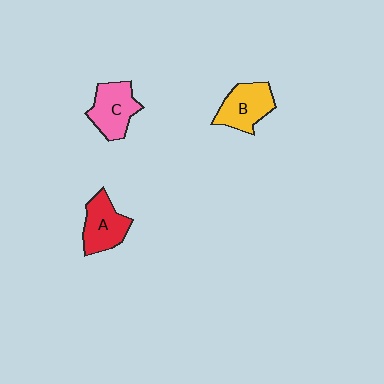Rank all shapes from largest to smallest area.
From largest to smallest: C (pink), B (yellow), A (red).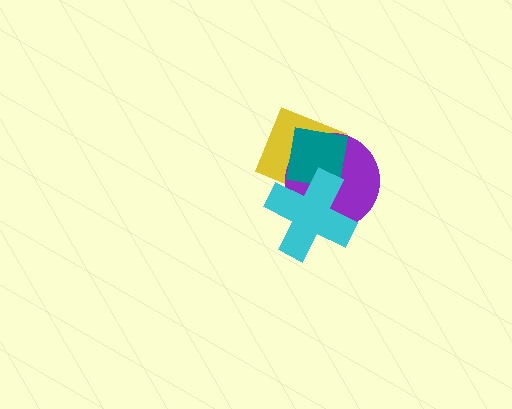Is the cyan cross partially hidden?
No, no other shape covers it.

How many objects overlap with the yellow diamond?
3 objects overlap with the yellow diamond.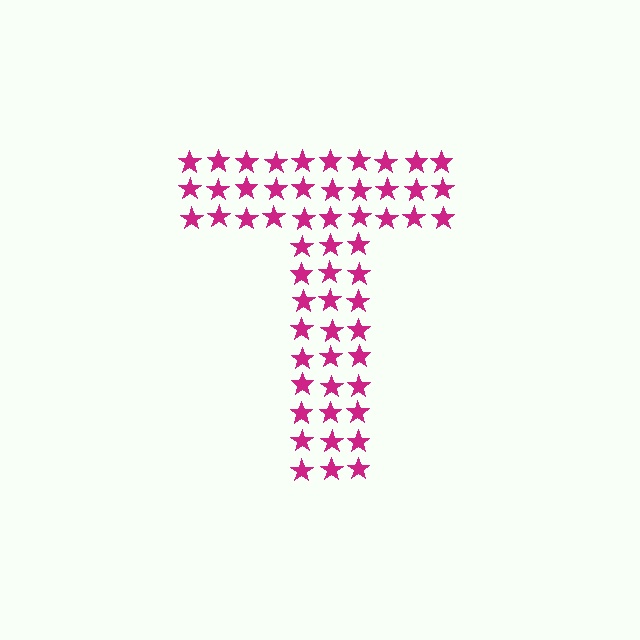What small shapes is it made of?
It is made of small stars.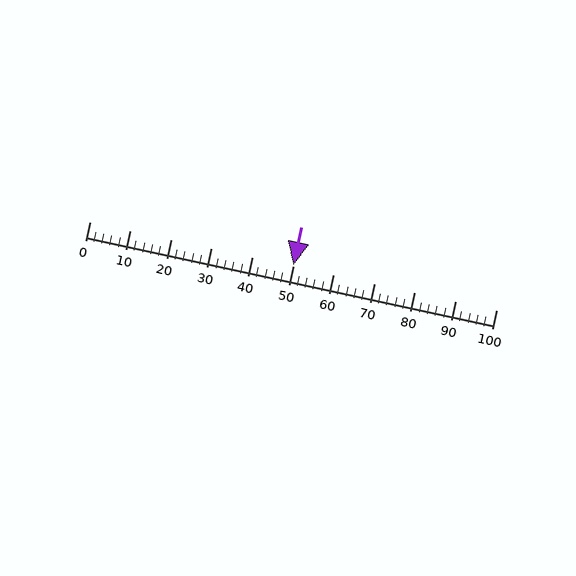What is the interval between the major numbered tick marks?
The major tick marks are spaced 10 units apart.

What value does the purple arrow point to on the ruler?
The purple arrow points to approximately 50.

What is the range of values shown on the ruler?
The ruler shows values from 0 to 100.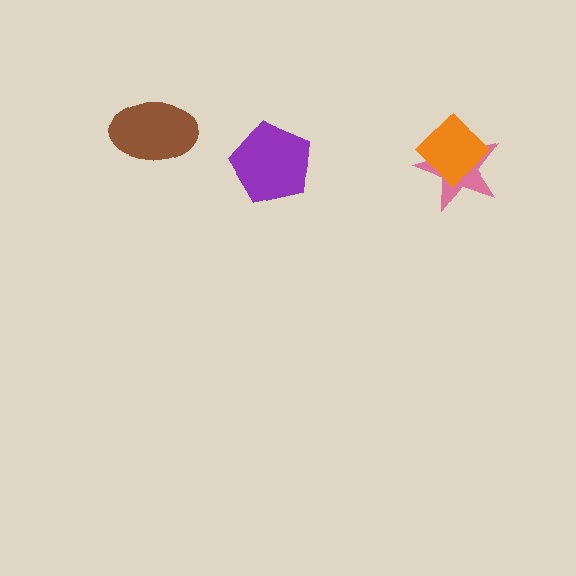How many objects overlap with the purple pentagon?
0 objects overlap with the purple pentagon.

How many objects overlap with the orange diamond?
1 object overlaps with the orange diamond.